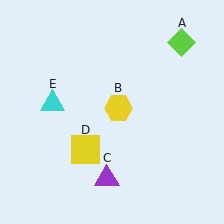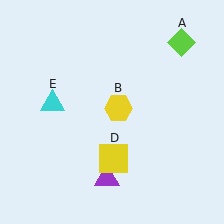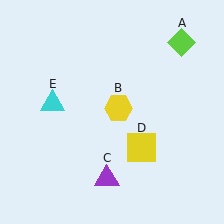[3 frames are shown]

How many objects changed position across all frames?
1 object changed position: yellow square (object D).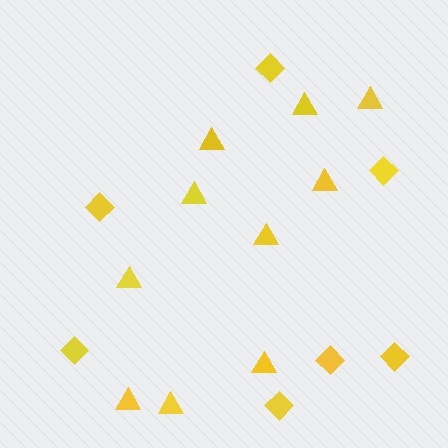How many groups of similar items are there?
There are 2 groups: one group of diamonds (7) and one group of triangles (10).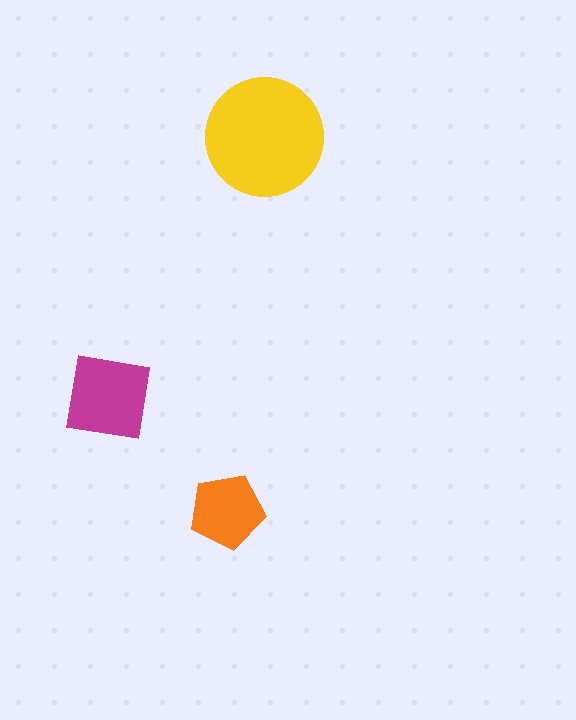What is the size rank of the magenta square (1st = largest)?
2nd.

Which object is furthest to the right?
The yellow circle is rightmost.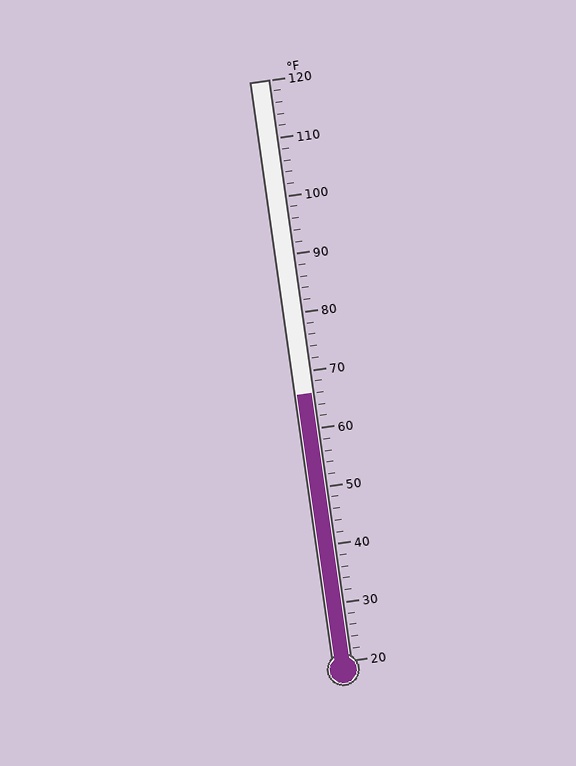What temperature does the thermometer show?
The thermometer shows approximately 66°F.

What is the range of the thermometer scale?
The thermometer scale ranges from 20°F to 120°F.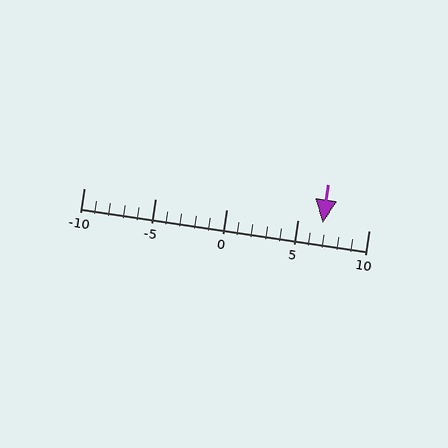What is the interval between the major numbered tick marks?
The major tick marks are spaced 5 units apart.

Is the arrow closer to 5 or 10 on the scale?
The arrow is closer to 5.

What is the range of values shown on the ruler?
The ruler shows values from -10 to 10.